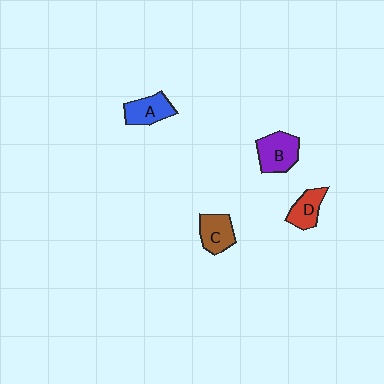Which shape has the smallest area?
Shape D (red).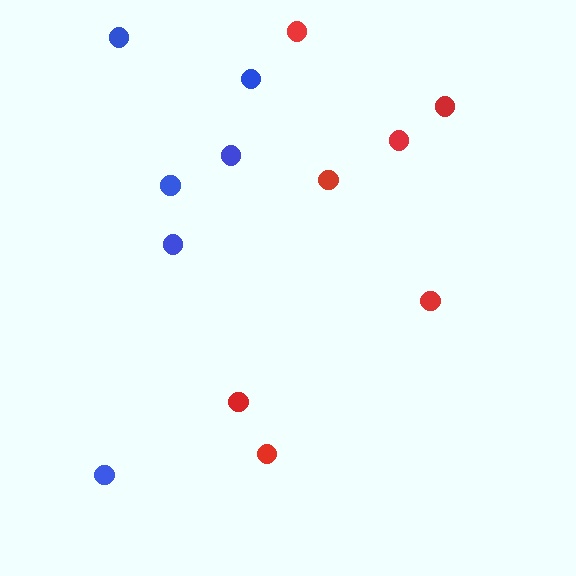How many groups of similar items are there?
There are 2 groups: one group of red circles (7) and one group of blue circles (6).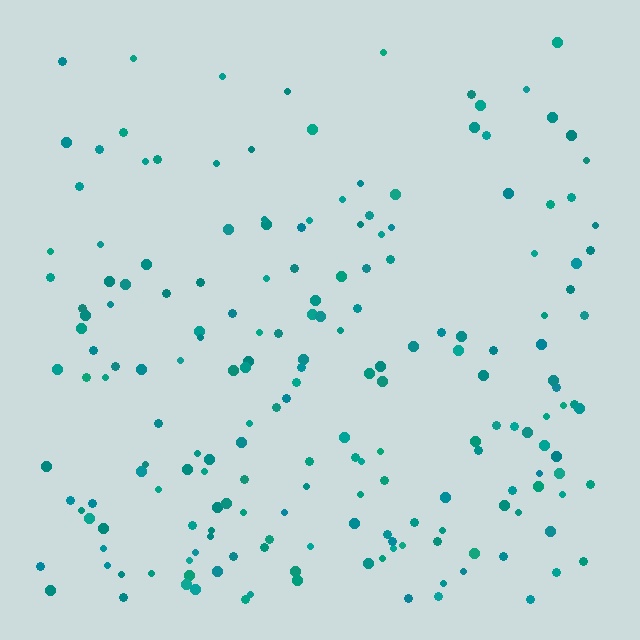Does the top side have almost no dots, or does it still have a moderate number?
Still a moderate number, just noticeably fewer than the bottom.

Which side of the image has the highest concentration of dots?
The bottom.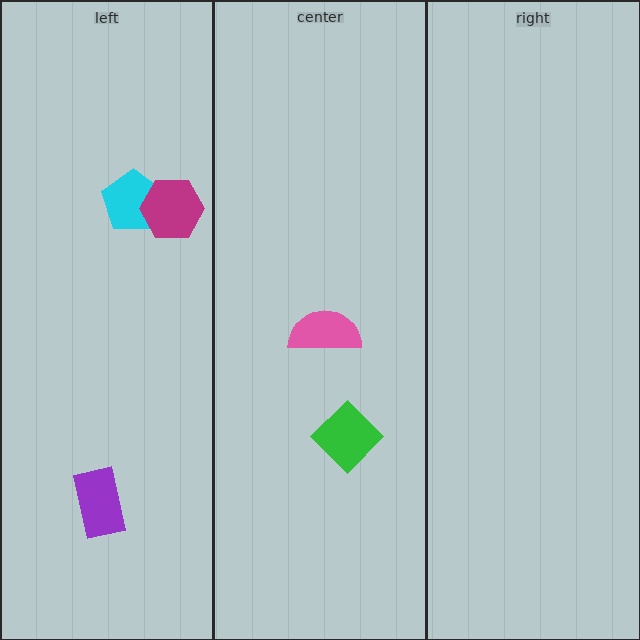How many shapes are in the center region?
2.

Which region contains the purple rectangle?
The left region.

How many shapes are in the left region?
3.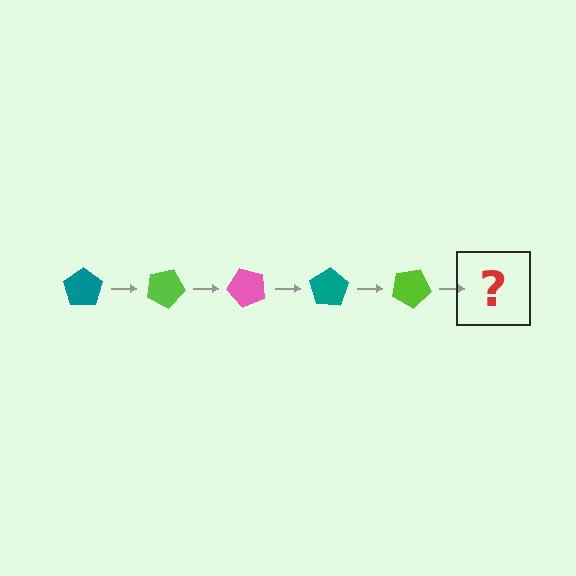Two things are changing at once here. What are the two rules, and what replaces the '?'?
The two rules are that it rotates 25 degrees each step and the color cycles through teal, lime, and pink. The '?' should be a pink pentagon, rotated 125 degrees from the start.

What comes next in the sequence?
The next element should be a pink pentagon, rotated 125 degrees from the start.